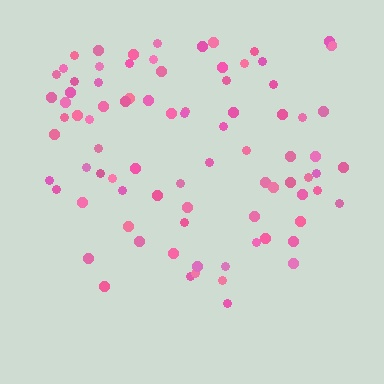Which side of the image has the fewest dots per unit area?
The bottom.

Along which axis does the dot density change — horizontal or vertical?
Vertical.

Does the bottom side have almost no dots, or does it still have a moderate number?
Still a moderate number, just noticeably fewer than the top.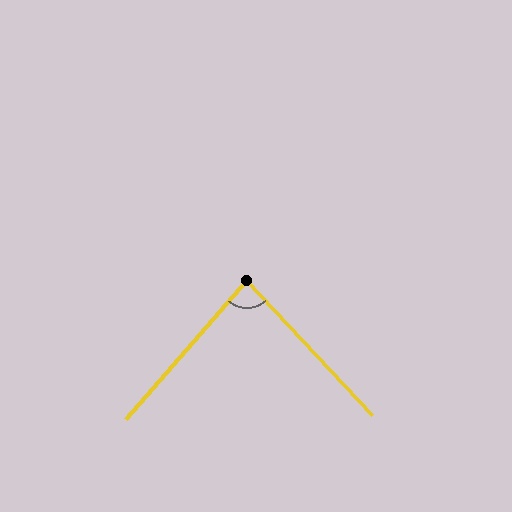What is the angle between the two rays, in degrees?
Approximately 84 degrees.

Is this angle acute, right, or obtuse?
It is acute.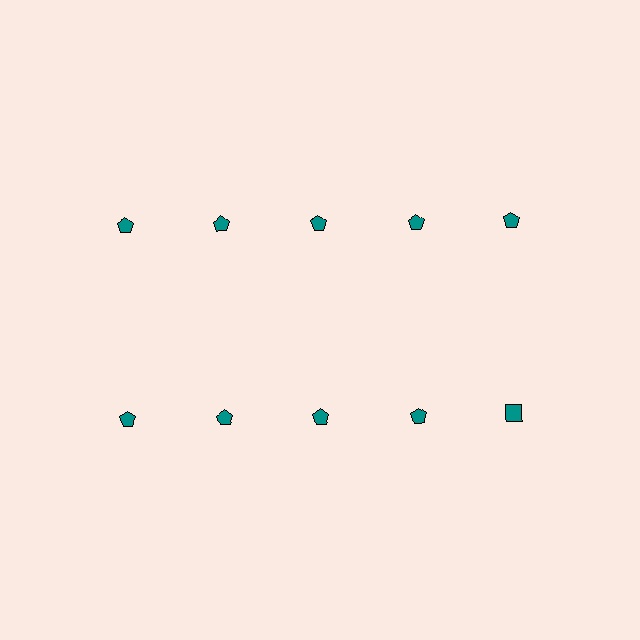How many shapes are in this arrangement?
There are 10 shapes arranged in a grid pattern.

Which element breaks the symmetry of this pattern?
The teal square in the second row, rightmost column breaks the symmetry. All other shapes are teal pentagons.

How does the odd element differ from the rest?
It has a different shape: square instead of pentagon.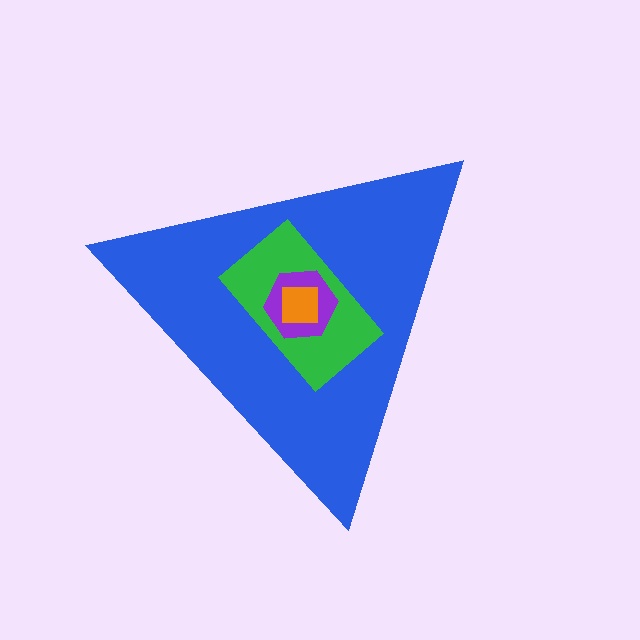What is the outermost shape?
The blue triangle.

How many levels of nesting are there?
4.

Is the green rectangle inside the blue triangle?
Yes.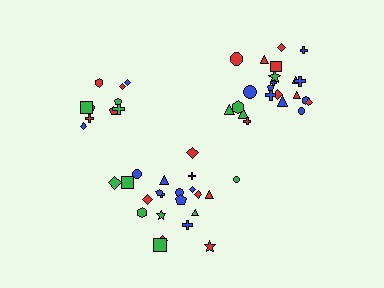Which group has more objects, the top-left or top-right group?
The top-right group.